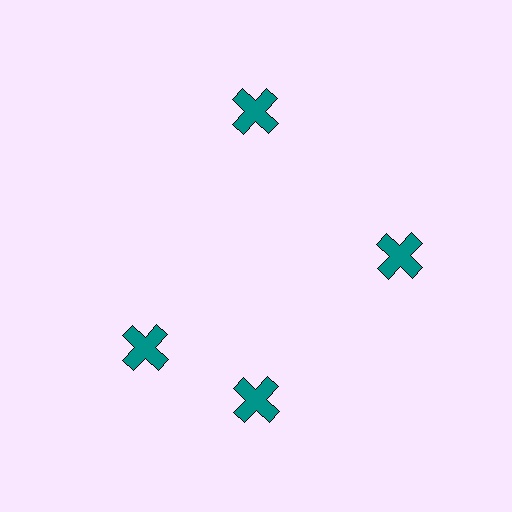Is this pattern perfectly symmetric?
No. The 4 teal crosses are arranged in a ring, but one element near the 9 o'clock position is rotated out of alignment along the ring, breaking the 4-fold rotational symmetry.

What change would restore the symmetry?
The symmetry would be restored by rotating it back into even spacing with its neighbors so that all 4 crosses sit at equal angles and equal distance from the center.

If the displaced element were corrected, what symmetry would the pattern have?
It would have 4-fold rotational symmetry — the pattern would map onto itself every 90 degrees.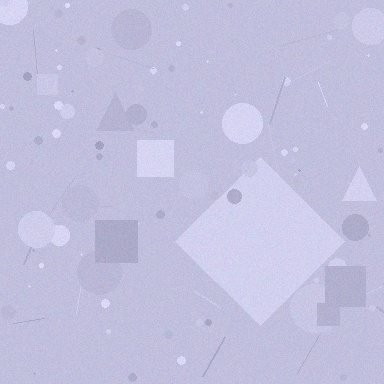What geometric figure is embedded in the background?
A diamond is embedded in the background.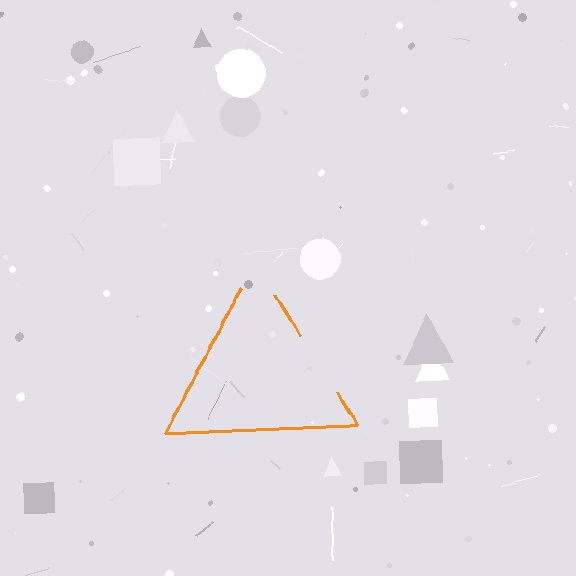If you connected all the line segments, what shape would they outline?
They would outline a triangle.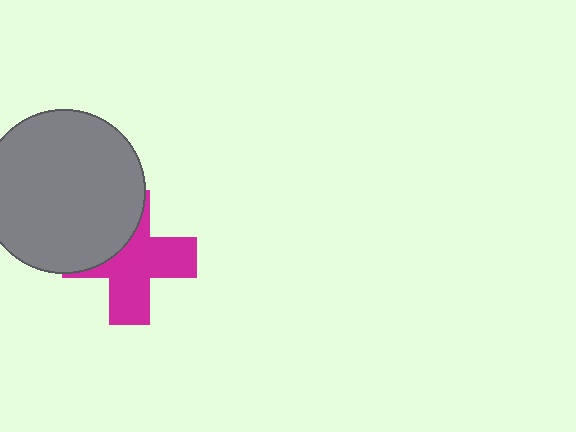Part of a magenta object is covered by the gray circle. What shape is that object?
It is a cross.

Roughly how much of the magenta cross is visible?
About half of it is visible (roughly 64%).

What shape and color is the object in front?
The object in front is a gray circle.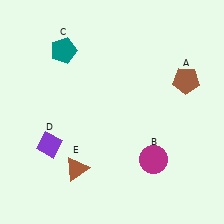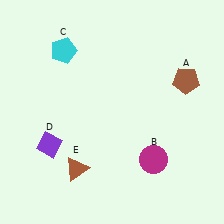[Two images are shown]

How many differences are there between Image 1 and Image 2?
There is 1 difference between the two images.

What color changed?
The pentagon (C) changed from teal in Image 1 to cyan in Image 2.